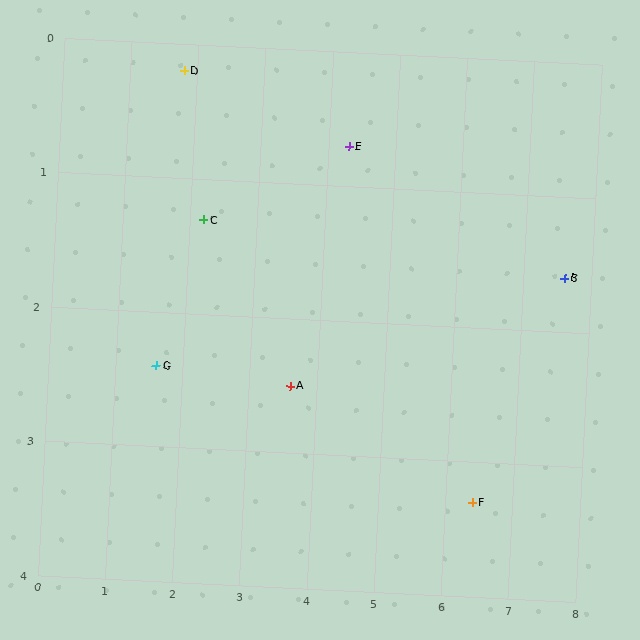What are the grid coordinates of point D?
Point D is at approximately (1.8, 0.2).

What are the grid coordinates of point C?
Point C is at approximately (2.2, 1.3).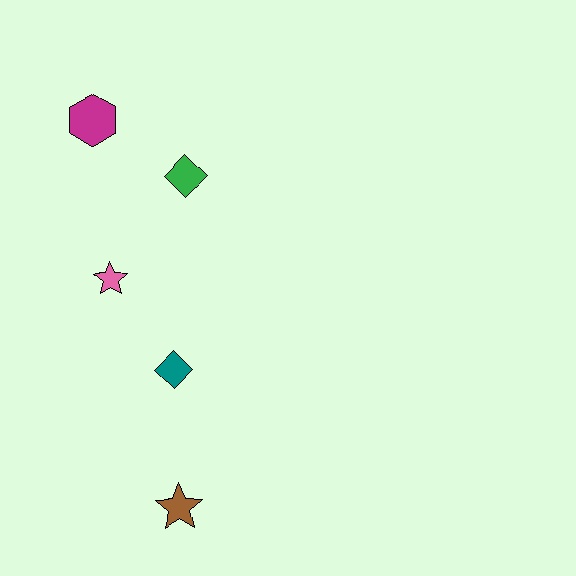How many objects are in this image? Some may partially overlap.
There are 5 objects.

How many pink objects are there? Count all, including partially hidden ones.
There is 1 pink object.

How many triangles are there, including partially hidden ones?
There are no triangles.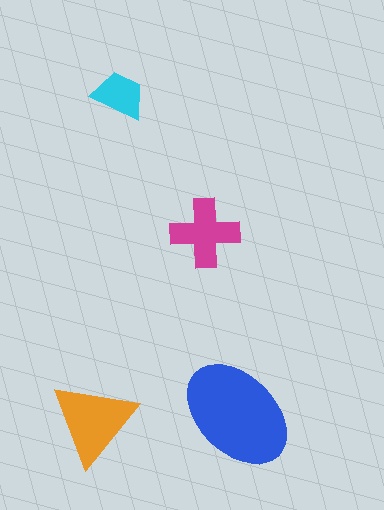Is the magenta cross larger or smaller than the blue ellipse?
Smaller.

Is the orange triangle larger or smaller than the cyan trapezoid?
Larger.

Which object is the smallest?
The cyan trapezoid.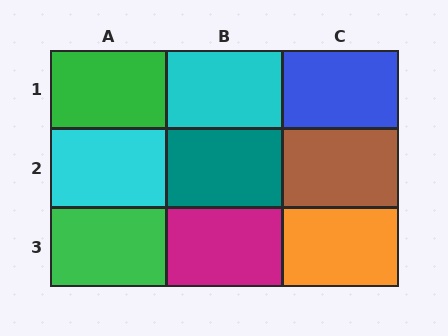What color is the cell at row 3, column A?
Green.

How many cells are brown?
1 cell is brown.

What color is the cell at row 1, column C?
Blue.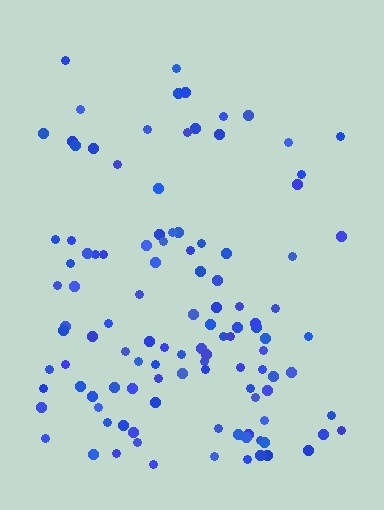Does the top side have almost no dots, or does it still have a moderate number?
Still a moderate number, just noticeably fewer than the bottom.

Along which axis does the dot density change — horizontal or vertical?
Vertical.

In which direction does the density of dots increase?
From top to bottom, with the bottom side densest.